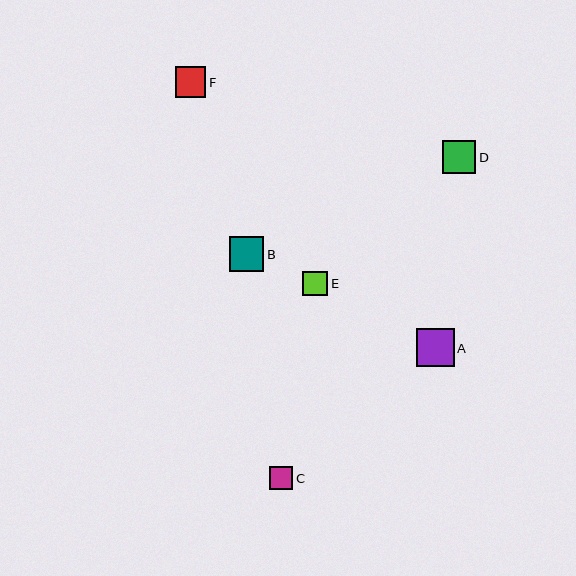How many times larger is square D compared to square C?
Square D is approximately 1.4 times the size of square C.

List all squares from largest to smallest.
From largest to smallest: A, B, D, F, E, C.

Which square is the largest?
Square A is the largest with a size of approximately 37 pixels.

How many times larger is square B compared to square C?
Square B is approximately 1.5 times the size of square C.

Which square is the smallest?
Square C is the smallest with a size of approximately 23 pixels.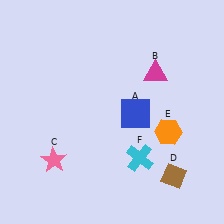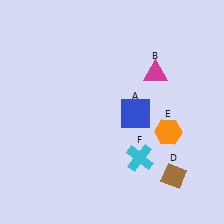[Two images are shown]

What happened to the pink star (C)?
The pink star (C) was removed in Image 2. It was in the bottom-left area of Image 1.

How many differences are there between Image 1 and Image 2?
There is 1 difference between the two images.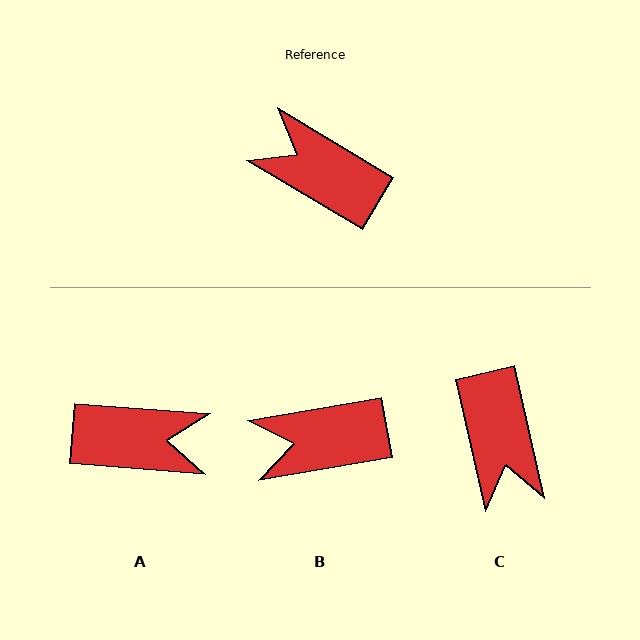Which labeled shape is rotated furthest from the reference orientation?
A, about 154 degrees away.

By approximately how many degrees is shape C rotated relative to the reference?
Approximately 133 degrees counter-clockwise.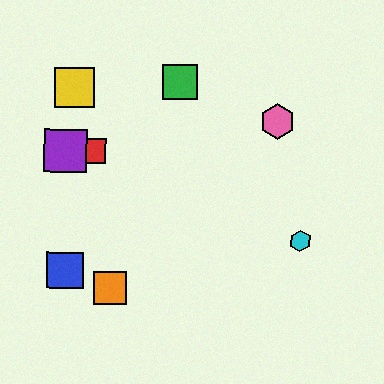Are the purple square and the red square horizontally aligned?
Yes, both are at y≈150.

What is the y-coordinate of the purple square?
The purple square is at y≈150.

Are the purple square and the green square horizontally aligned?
No, the purple square is at y≈150 and the green square is at y≈82.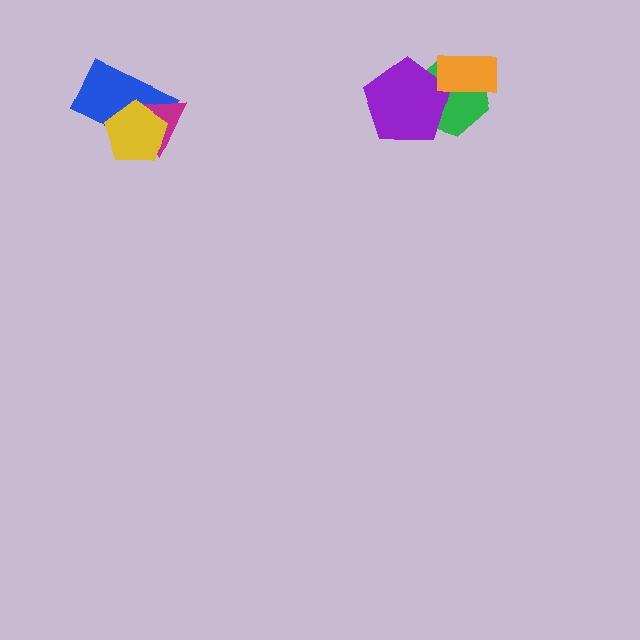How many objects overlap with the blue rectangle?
2 objects overlap with the blue rectangle.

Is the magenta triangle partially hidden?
Yes, it is partially covered by another shape.